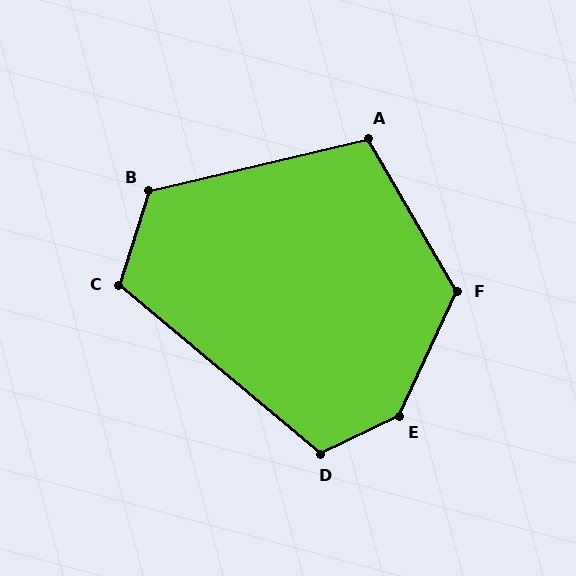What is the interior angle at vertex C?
Approximately 112 degrees (obtuse).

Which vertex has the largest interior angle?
E, at approximately 141 degrees.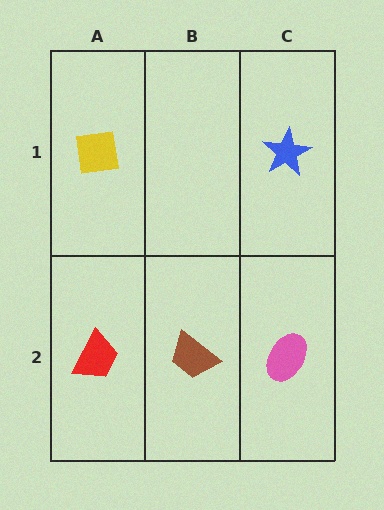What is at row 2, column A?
A red trapezoid.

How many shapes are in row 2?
3 shapes.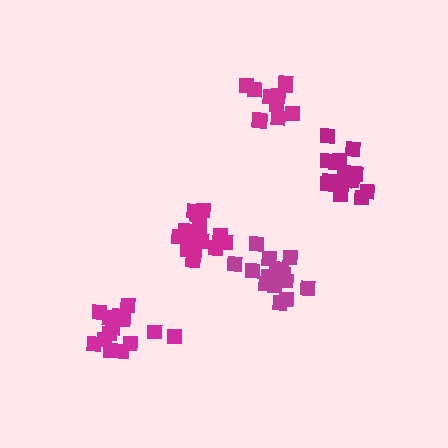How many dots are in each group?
Group 1: 14 dots, Group 2: 16 dots, Group 3: 17 dots, Group 4: 16 dots, Group 5: 12 dots (75 total).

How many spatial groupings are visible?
There are 5 spatial groupings.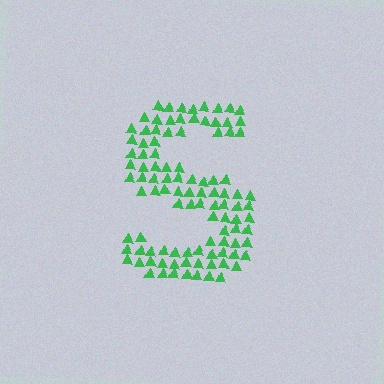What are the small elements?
The small elements are triangles.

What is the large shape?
The large shape is the letter S.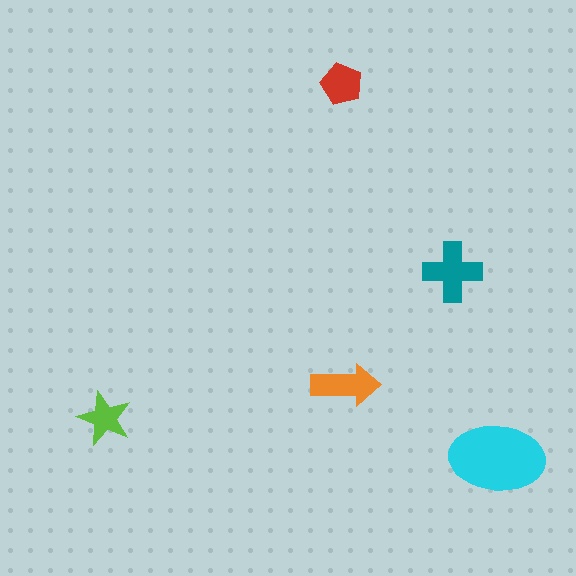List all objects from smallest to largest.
The lime star, the red pentagon, the orange arrow, the teal cross, the cyan ellipse.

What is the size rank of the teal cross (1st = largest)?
2nd.